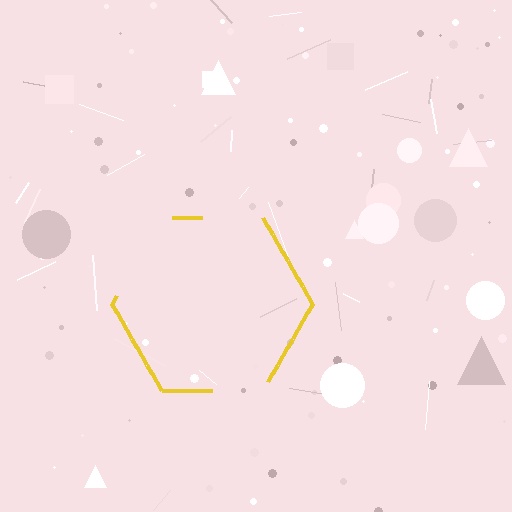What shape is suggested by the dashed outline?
The dashed outline suggests a hexagon.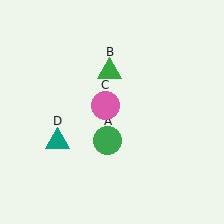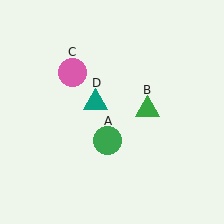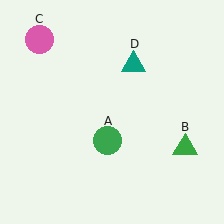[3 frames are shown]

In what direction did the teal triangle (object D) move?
The teal triangle (object D) moved up and to the right.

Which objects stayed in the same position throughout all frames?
Green circle (object A) remained stationary.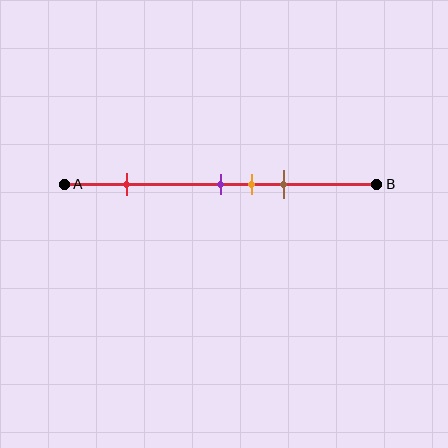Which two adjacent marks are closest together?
The purple and orange marks are the closest adjacent pair.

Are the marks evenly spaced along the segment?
No, the marks are not evenly spaced.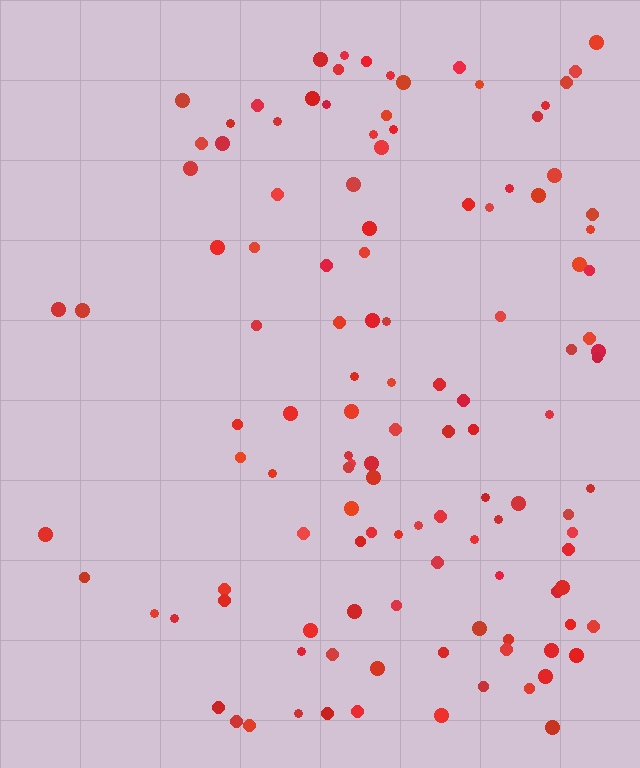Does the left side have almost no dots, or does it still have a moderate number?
Still a moderate number, just noticeably fewer than the right.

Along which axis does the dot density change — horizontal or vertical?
Horizontal.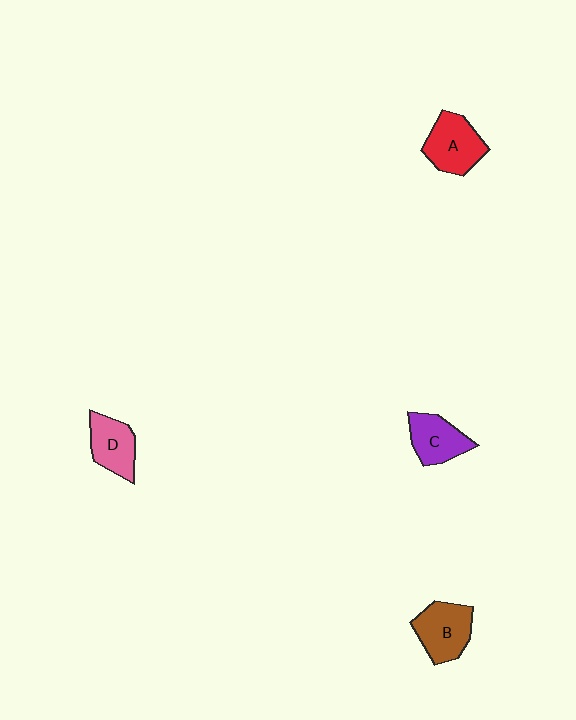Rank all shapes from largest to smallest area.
From largest to smallest: A (red), B (brown), C (purple), D (pink).